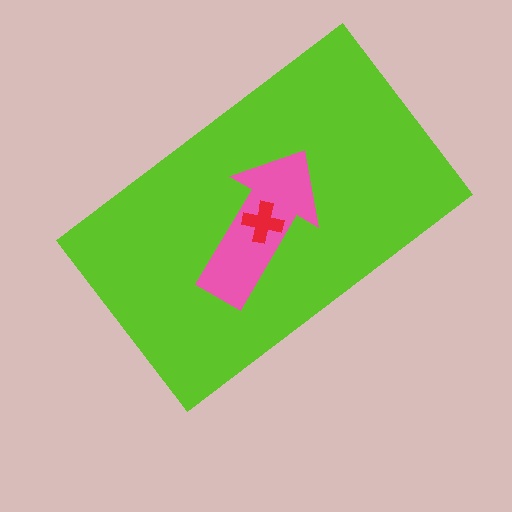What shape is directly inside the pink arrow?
The red cross.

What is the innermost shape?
The red cross.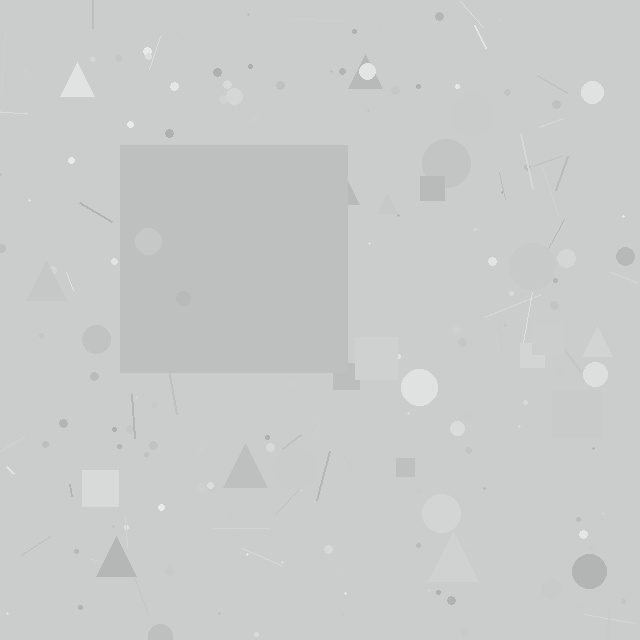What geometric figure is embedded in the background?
A square is embedded in the background.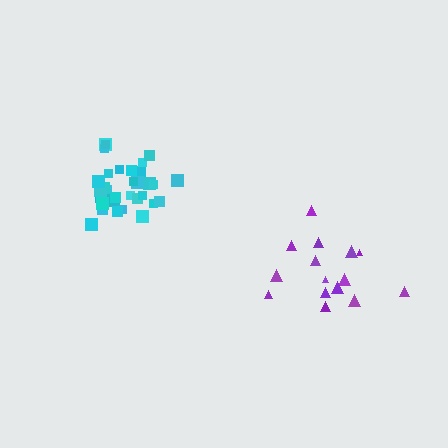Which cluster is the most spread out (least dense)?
Purple.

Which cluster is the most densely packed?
Cyan.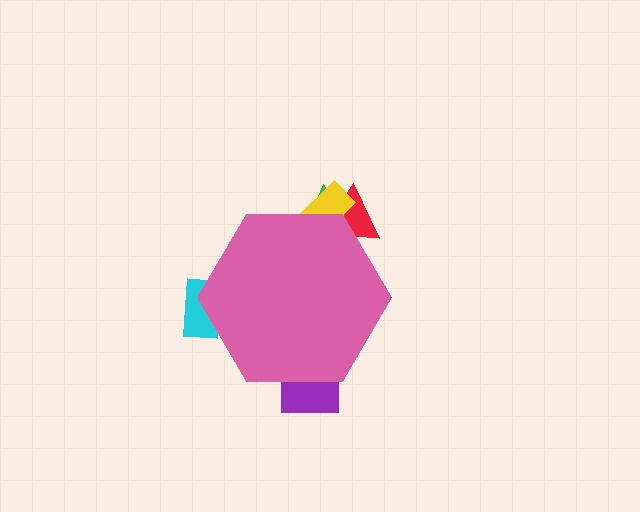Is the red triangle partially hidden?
Yes, the red triangle is partially hidden behind the pink hexagon.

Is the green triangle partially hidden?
Yes, the green triangle is partially hidden behind the pink hexagon.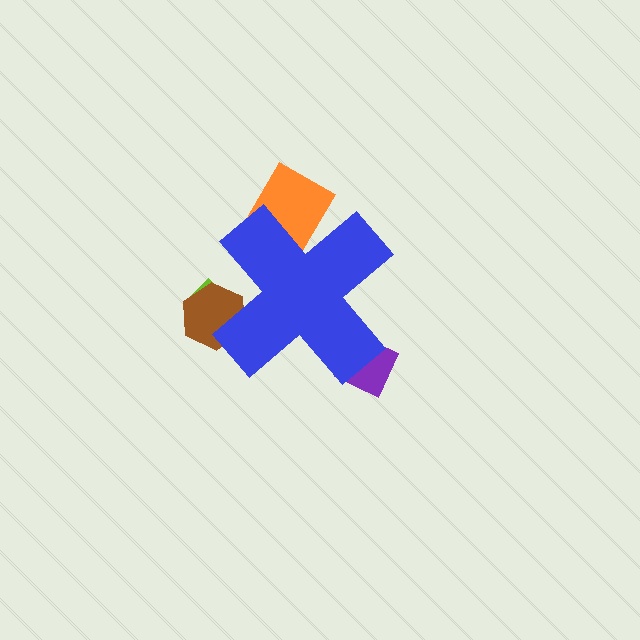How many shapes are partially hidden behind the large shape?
4 shapes are partially hidden.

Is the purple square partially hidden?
Yes, the purple square is partially hidden behind the blue cross.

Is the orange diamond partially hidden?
Yes, the orange diamond is partially hidden behind the blue cross.